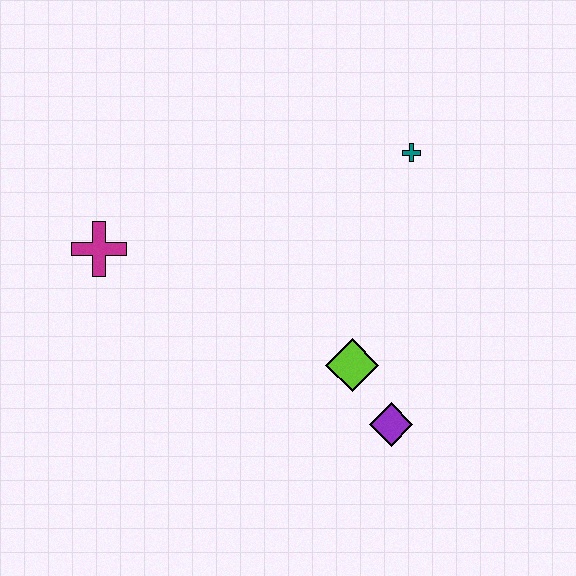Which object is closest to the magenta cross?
The lime diamond is closest to the magenta cross.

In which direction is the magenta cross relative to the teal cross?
The magenta cross is to the left of the teal cross.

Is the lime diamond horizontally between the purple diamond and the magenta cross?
Yes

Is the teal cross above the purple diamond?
Yes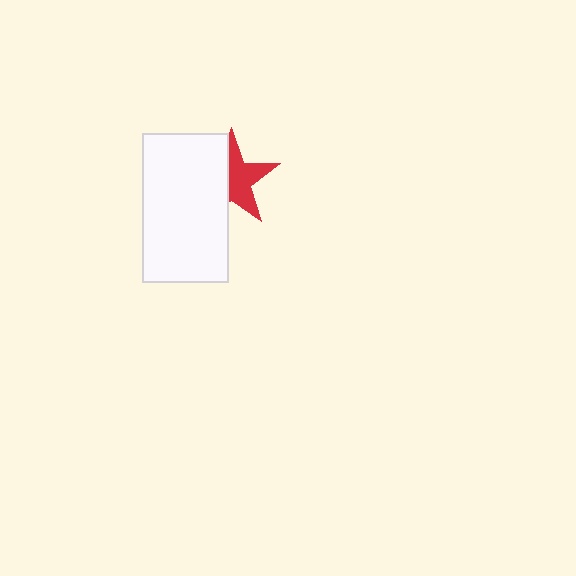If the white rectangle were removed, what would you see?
You would see the complete red star.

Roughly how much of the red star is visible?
About half of it is visible (roughly 53%).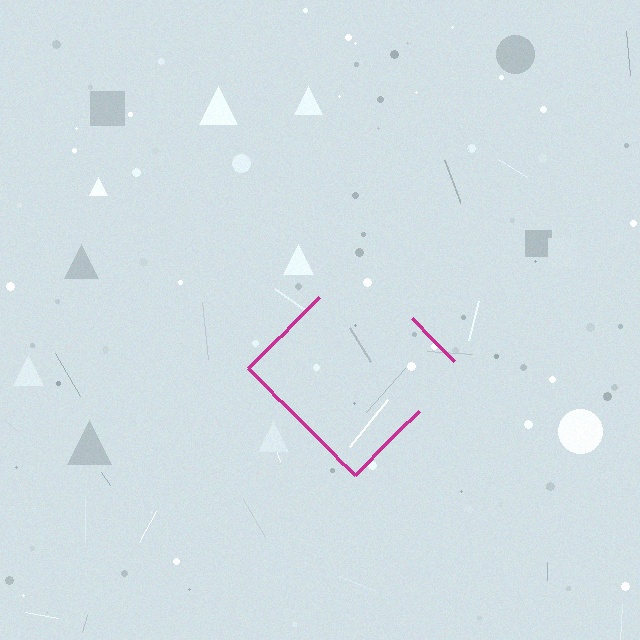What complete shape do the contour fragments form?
The contour fragments form a diamond.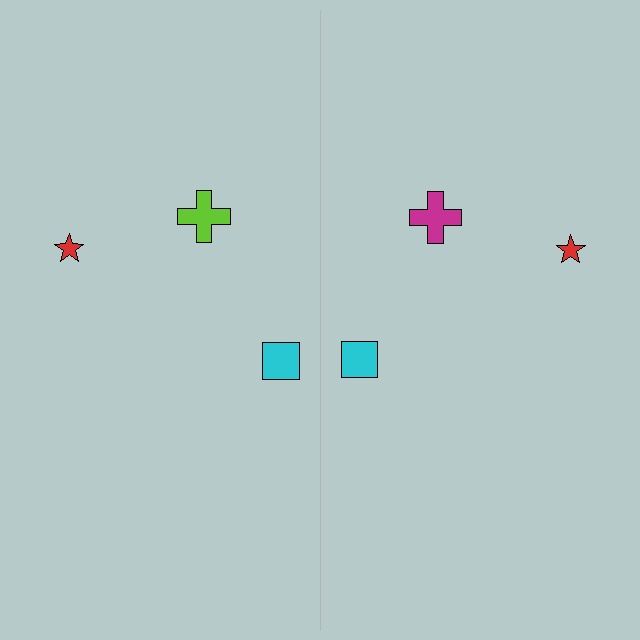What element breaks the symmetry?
The magenta cross on the right side breaks the symmetry — its mirror counterpart is lime.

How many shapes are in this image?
There are 6 shapes in this image.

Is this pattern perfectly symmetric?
No, the pattern is not perfectly symmetric. The magenta cross on the right side breaks the symmetry — its mirror counterpart is lime.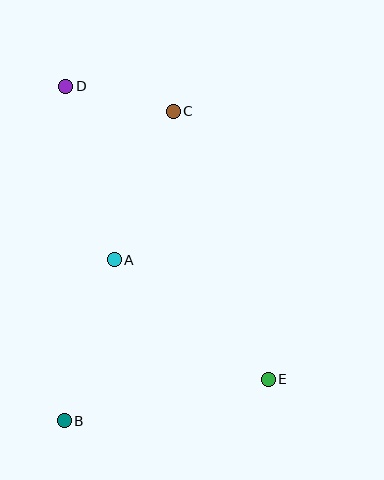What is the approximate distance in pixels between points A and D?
The distance between A and D is approximately 180 pixels.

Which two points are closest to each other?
Points C and D are closest to each other.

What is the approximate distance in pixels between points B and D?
The distance between B and D is approximately 335 pixels.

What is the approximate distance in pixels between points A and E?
The distance between A and E is approximately 195 pixels.